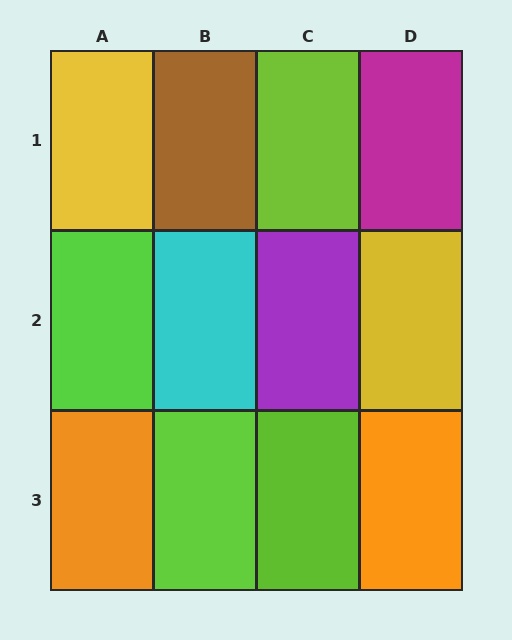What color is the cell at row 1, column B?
Brown.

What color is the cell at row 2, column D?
Yellow.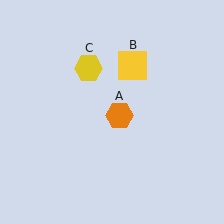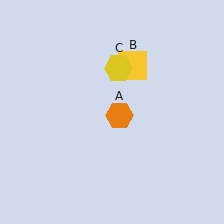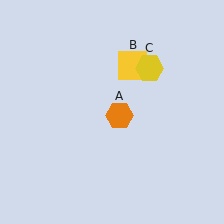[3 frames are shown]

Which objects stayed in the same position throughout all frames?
Orange hexagon (object A) and yellow square (object B) remained stationary.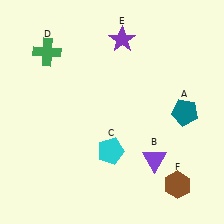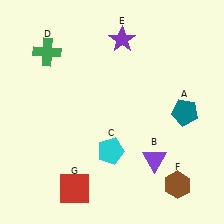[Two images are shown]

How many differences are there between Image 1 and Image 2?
There is 1 difference between the two images.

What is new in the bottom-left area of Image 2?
A red square (G) was added in the bottom-left area of Image 2.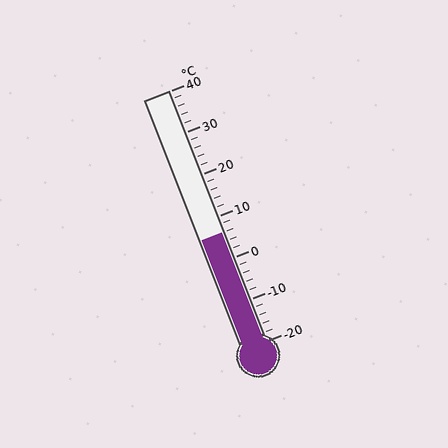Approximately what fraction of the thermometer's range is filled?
The thermometer is filled to approximately 45% of its range.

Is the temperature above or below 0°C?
The temperature is above 0°C.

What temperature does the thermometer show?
The thermometer shows approximately 6°C.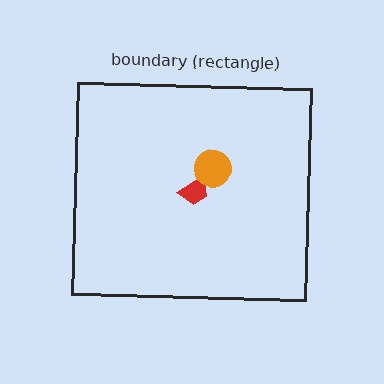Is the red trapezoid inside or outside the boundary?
Inside.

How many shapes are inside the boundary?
2 inside, 0 outside.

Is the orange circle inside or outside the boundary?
Inside.